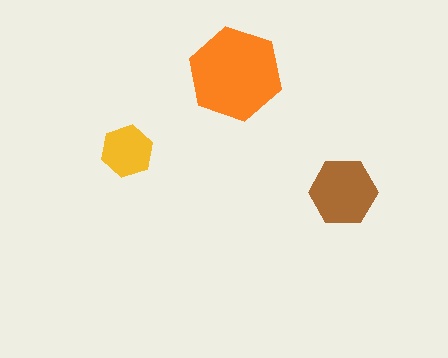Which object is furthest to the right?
The brown hexagon is rightmost.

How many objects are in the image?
There are 3 objects in the image.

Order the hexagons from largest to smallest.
the orange one, the brown one, the yellow one.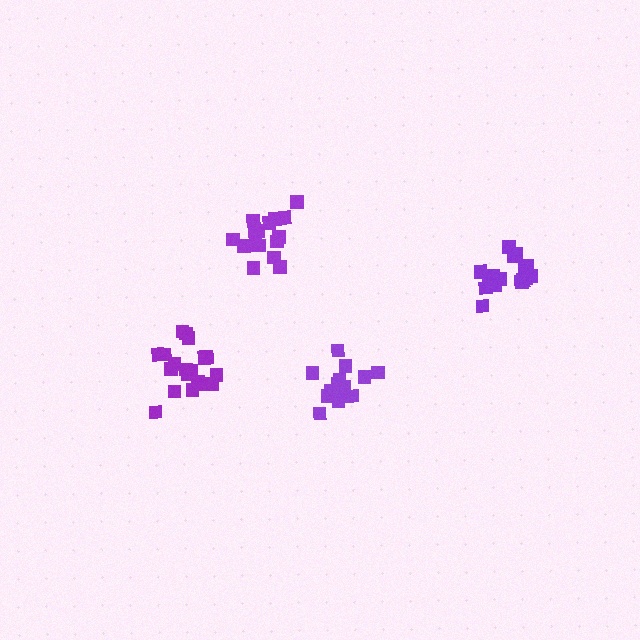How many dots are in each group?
Group 1: 20 dots, Group 2: 16 dots, Group 3: 16 dots, Group 4: 14 dots (66 total).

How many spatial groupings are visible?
There are 4 spatial groupings.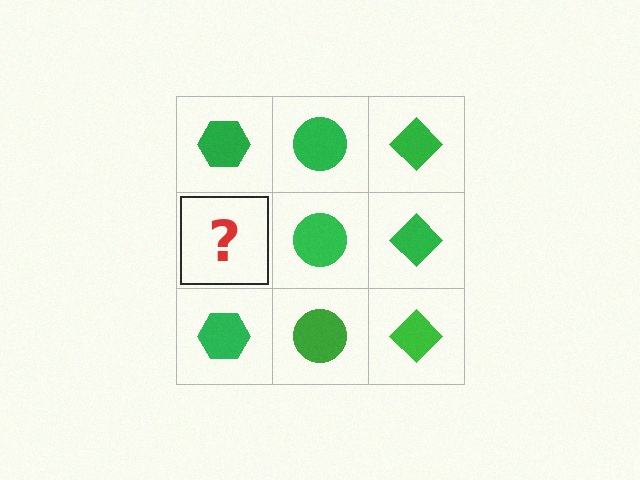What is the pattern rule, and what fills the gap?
The rule is that each column has a consistent shape. The gap should be filled with a green hexagon.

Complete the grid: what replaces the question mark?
The question mark should be replaced with a green hexagon.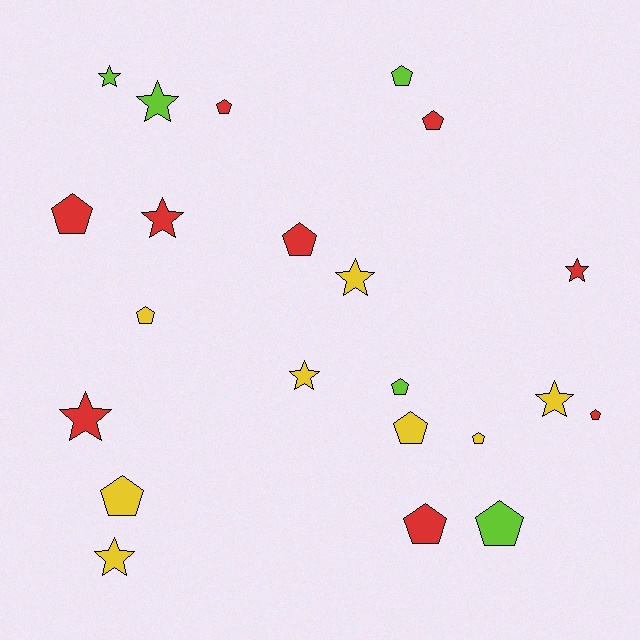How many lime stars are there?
There are 2 lime stars.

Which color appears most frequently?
Red, with 9 objects.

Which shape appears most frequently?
Pentagon, with 13 objects.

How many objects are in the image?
There are 22 objects.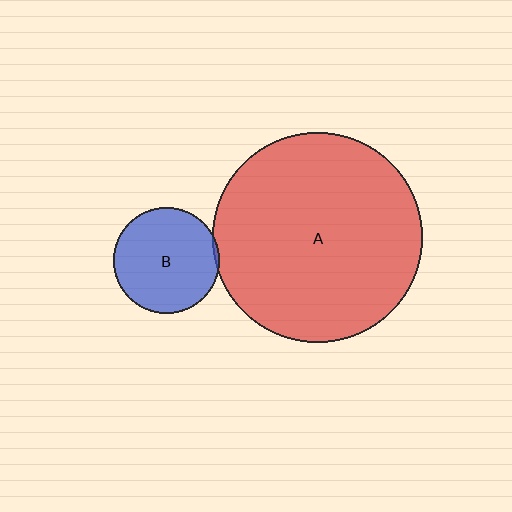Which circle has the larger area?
Circle A (red).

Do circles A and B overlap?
Yes.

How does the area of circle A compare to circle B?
Approximately 3.9 times.